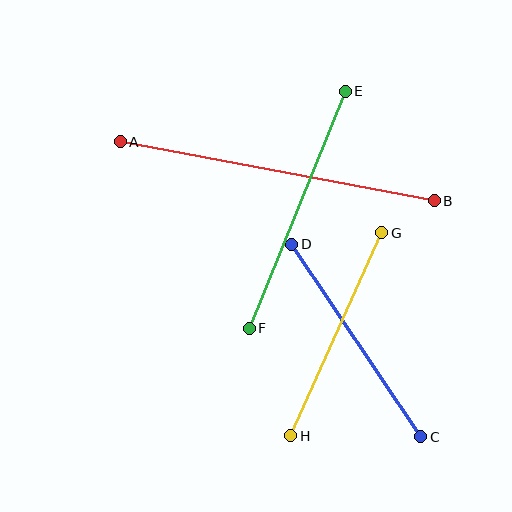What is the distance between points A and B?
The distance is approximately 320 pixels.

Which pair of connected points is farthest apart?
Points A and B are farthest apart.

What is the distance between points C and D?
The distance is approximately 231 pixels.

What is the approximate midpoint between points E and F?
The midpoint is at approximately (297, 210) pixels.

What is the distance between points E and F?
The distance is approximately 256 pixels.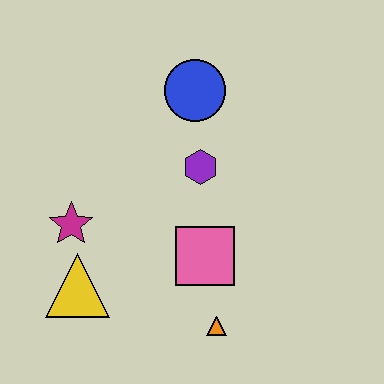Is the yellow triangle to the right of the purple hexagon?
No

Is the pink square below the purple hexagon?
Yes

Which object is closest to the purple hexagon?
The blue circle is closest to the purple hexagon.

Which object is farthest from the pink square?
The blue circle is farthest from the pink square.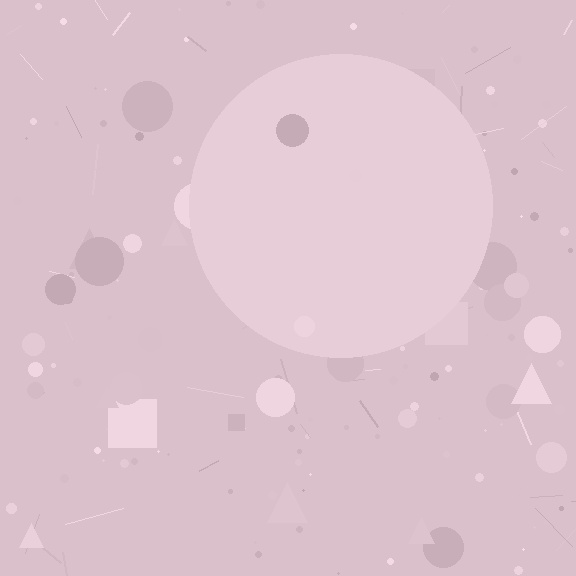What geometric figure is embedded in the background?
A circle is embedded in the background.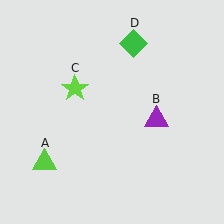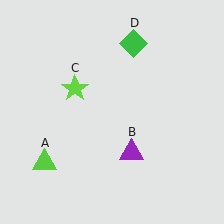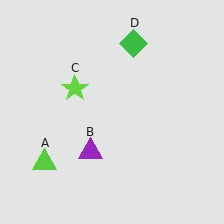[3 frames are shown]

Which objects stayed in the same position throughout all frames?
Lime triangle (object A) and lime star (object C) and green diamond (object D) remained stationary.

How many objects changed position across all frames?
1 object changed position: purple triangle (object B).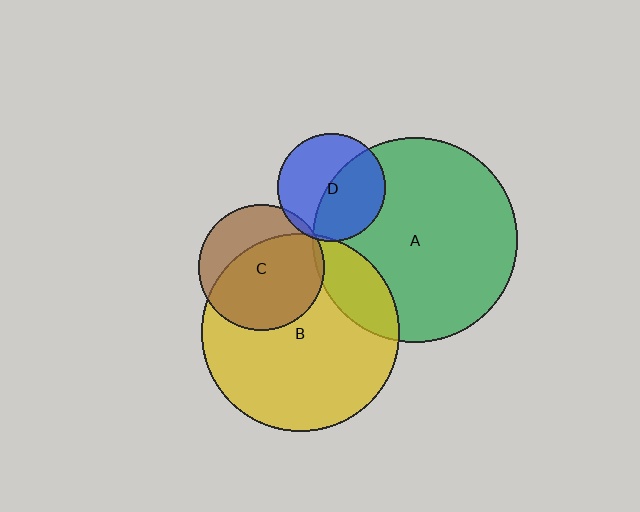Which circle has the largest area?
Circle A (green).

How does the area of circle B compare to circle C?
Approximately 2.5 times.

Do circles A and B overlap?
Yes.